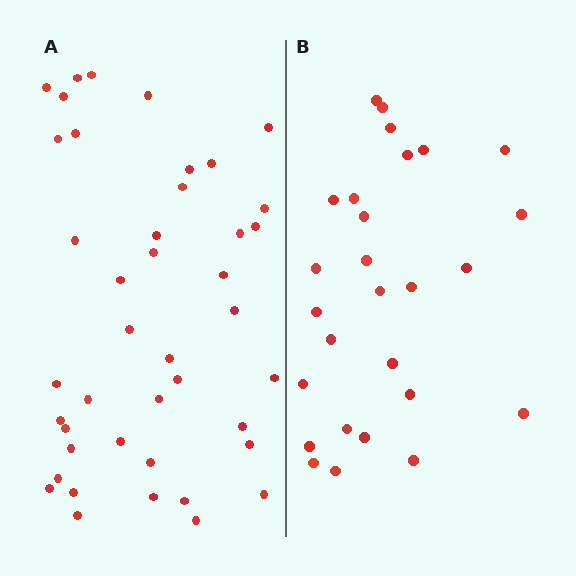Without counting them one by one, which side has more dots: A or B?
Region A (the left region) has more dots.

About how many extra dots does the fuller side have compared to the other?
Region A has approximately 15 more dots than region B.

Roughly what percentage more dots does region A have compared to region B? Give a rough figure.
About 55% more.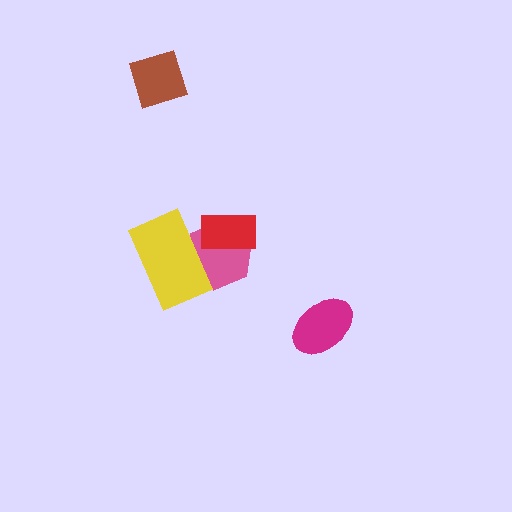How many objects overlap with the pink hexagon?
2 objects overlap with the pink hexagon.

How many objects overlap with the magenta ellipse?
0 objects overlap with the magenta ellipse.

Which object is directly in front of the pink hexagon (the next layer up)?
The red rectangle is directly in front of the pink hexagon.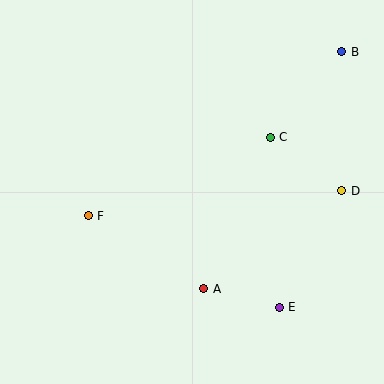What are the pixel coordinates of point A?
Point A is at (204, 289).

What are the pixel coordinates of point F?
Point F is at (88, 216).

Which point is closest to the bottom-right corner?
Point E is closest to the bottom-right corner.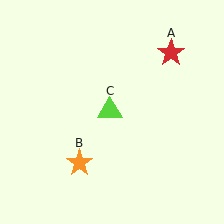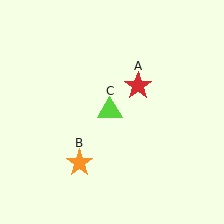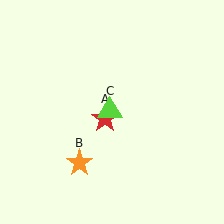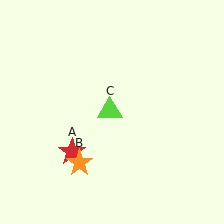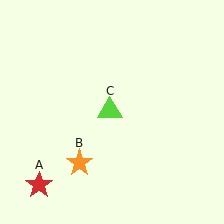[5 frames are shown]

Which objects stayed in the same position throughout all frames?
Orange star (object B) and lime triangle (object C) remained stationary.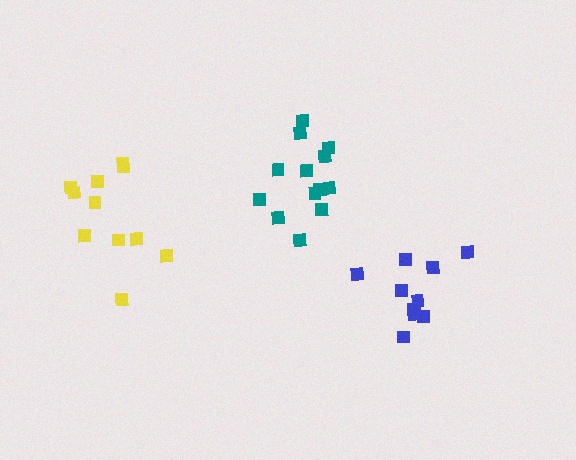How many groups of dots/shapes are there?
There are 3 groups.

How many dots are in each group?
Group 1: 11 dots, Group 2: 13 dots, Group 3: 10 dots (34 total).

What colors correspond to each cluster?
The clusters are colored: yellow, teal, blue.